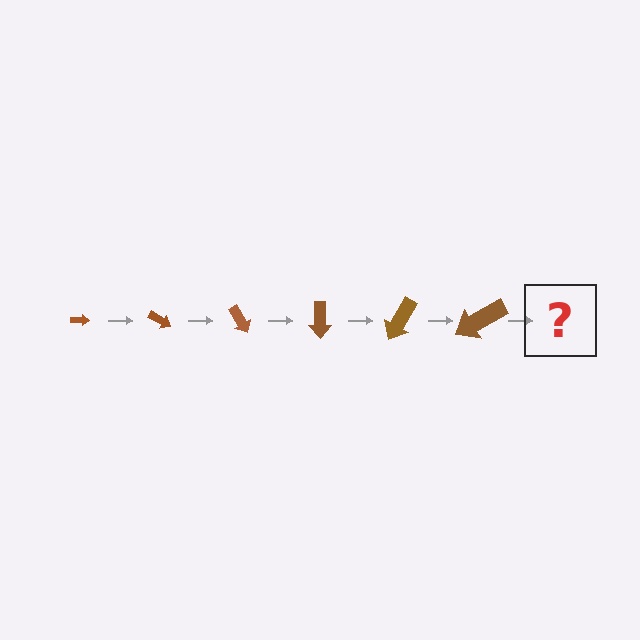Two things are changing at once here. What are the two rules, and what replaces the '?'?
The two rules are that the arrow grows larger each step and it rotates 30 degrees each step. The '?' should be an arrow, larger than the previous one and rotated 180 degrees from the start.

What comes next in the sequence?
The next element should be an arrow, larger than the previous one and rotated 180 degrees from the start.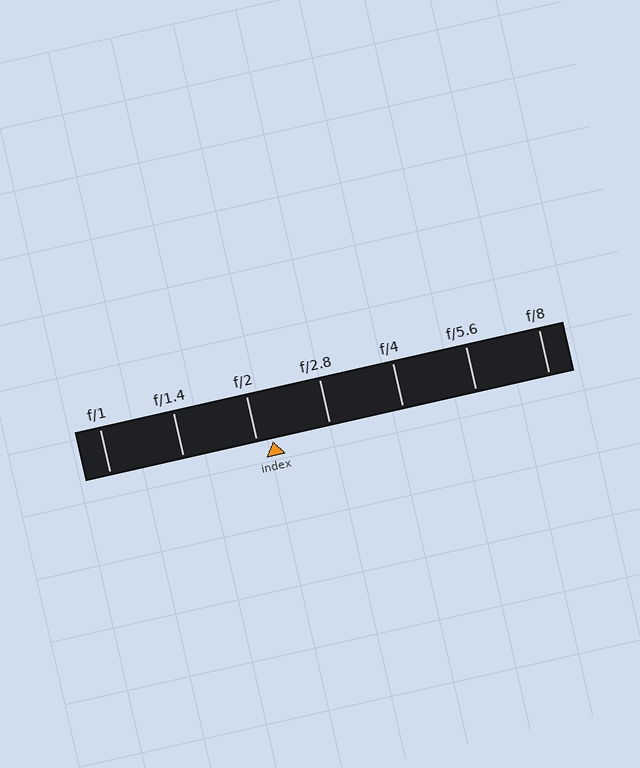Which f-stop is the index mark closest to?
The index mark is closest to f/2.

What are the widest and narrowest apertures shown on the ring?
The widest aperture shown is f/1 and the narrowest is f/8.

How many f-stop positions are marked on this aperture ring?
There are 7 f-stop positions marked.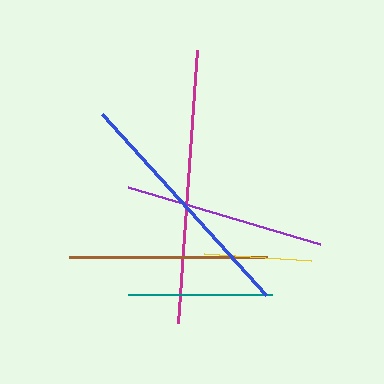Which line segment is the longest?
The magenta line is the longest at approximately 273 pixels.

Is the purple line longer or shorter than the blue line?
The blue line is longer than the purple line.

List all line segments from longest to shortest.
From longest to shortest: magenta, blue, purple, brown, teal, yellow.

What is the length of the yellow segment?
The yellow segment is approximately 108 pixels long.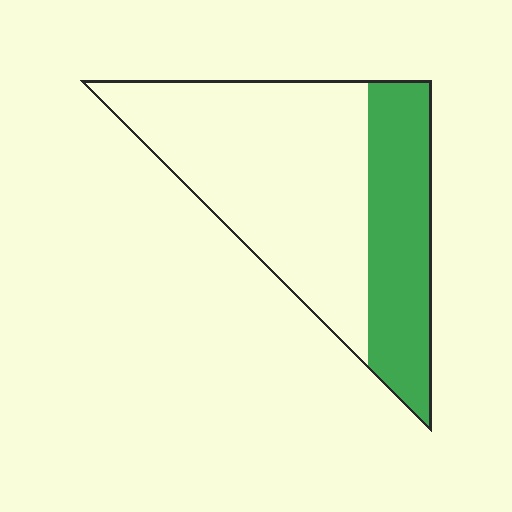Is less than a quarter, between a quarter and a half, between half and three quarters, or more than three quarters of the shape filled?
Between a quarter and a half.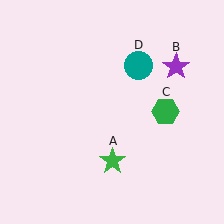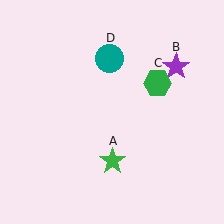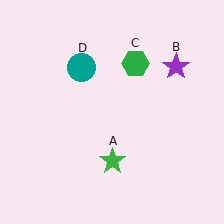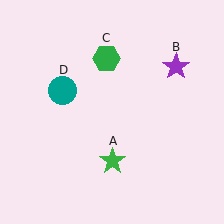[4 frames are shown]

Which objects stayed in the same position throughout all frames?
Green star (object A) and purple star (object B) remained stationary.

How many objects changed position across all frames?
2 objects changed position: green hexagon (object C), teal circle (object D).